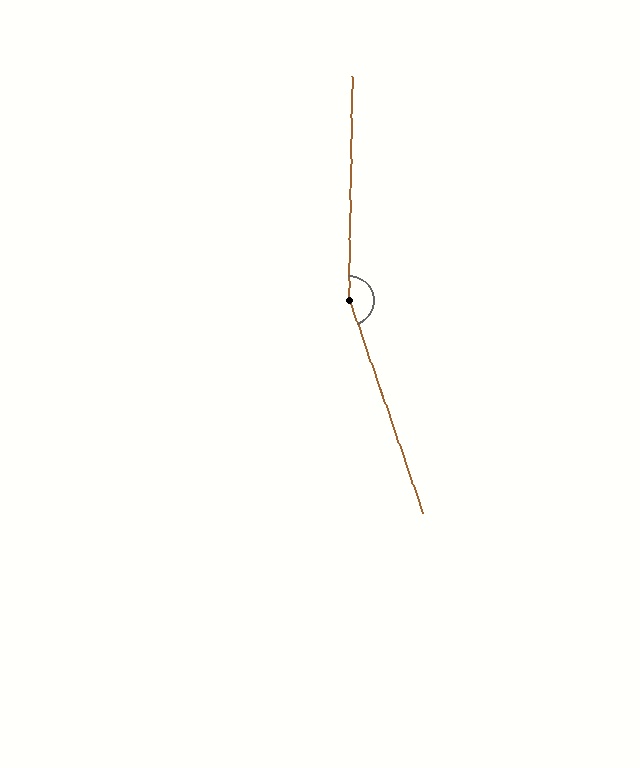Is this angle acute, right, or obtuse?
It is obtuse.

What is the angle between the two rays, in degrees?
Approximately 160 degrees.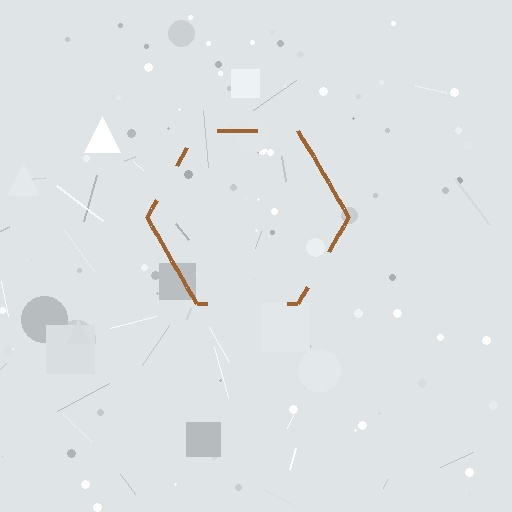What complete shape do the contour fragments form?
The contour fragments form a hexagon.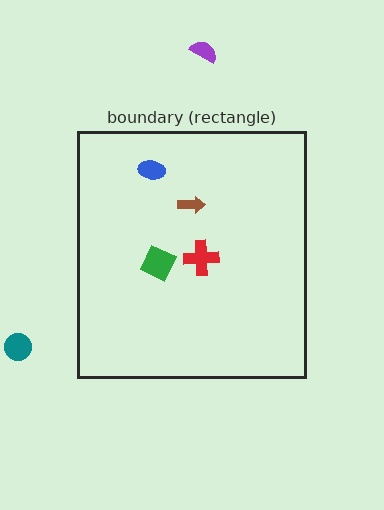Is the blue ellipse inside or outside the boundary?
Inside.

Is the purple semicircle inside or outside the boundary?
Outside.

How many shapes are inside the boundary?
4 inside, 2 outside.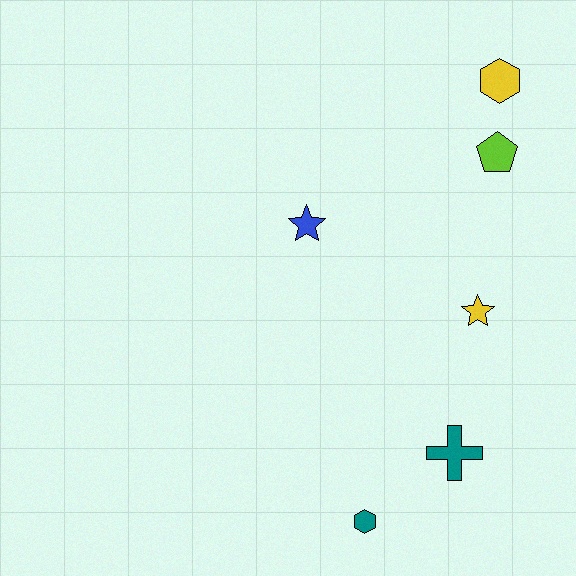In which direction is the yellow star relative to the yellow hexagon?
The yellow star is below the yellow hexagon.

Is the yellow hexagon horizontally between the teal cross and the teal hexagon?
No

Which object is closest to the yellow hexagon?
The lime pentagon is closest to the yellow hexagon.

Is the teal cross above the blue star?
No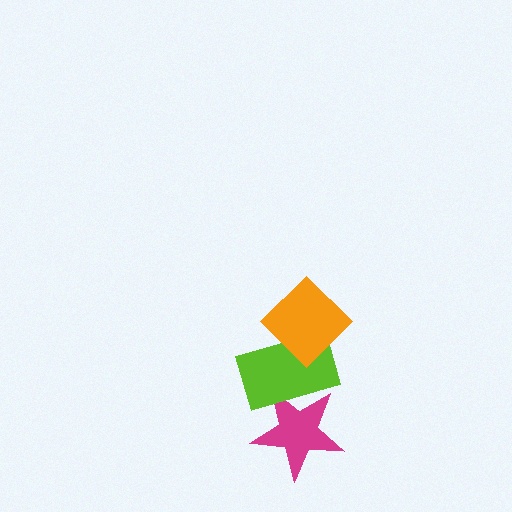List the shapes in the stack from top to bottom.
From top to bottom: the orange diamond, the lime rectangle, the magenta star.